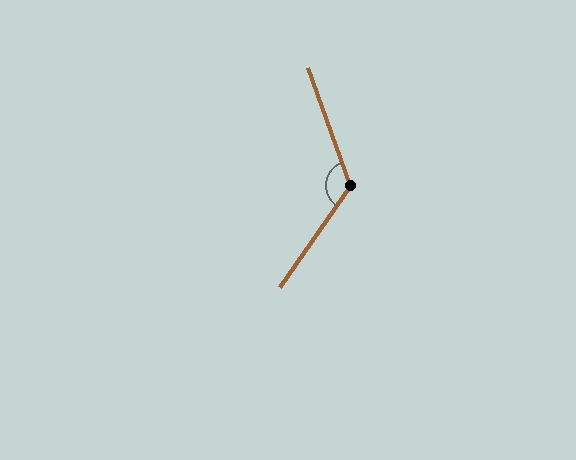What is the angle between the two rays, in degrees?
Approximately 125 degrees.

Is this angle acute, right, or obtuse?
It is obtuse.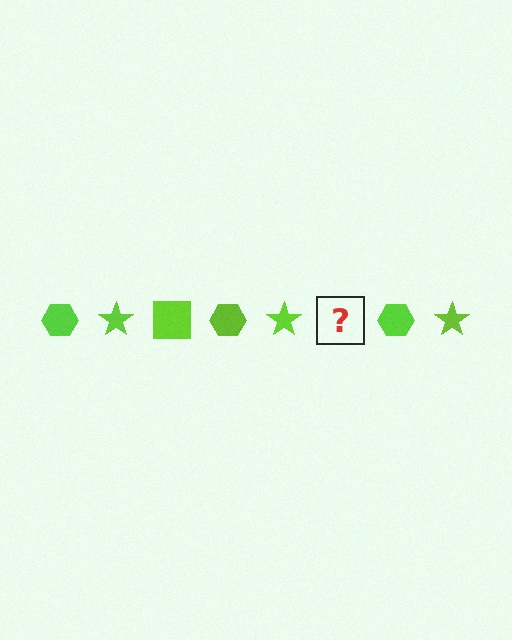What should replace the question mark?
The question mark should be replaced with a lime square.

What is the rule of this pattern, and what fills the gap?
The rule is that the pattern cycles through hexagon, star, square shapes in lime. The gap should be filled with a lime square.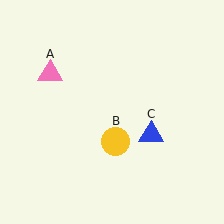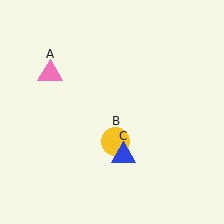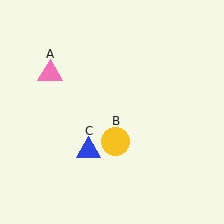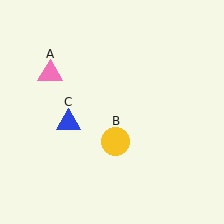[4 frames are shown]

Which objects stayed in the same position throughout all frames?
Pink triangle (object A) and yellow circle (object B) remained stationary.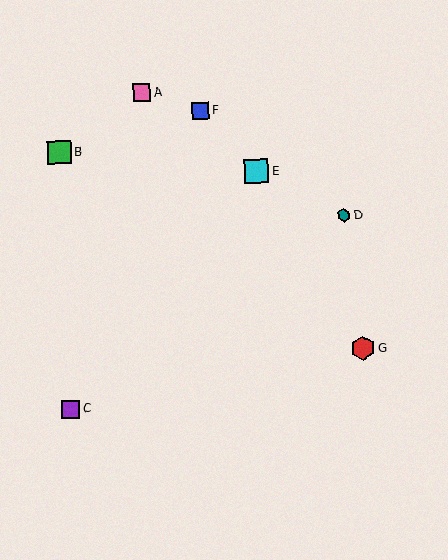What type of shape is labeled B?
Shape B is a green square.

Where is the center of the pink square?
The center of the pink square is at (142, 93).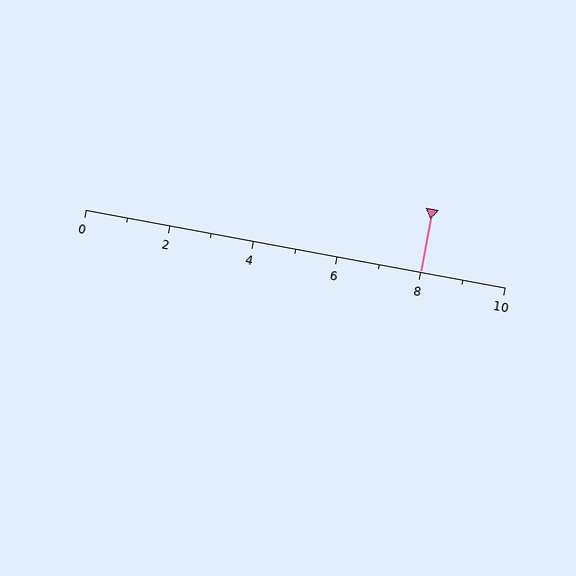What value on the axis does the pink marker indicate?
The marker indicates approximately 8.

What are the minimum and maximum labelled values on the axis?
The axis runs from 0 to 10.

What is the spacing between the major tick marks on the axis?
The major ticks are spaced 2 apart.